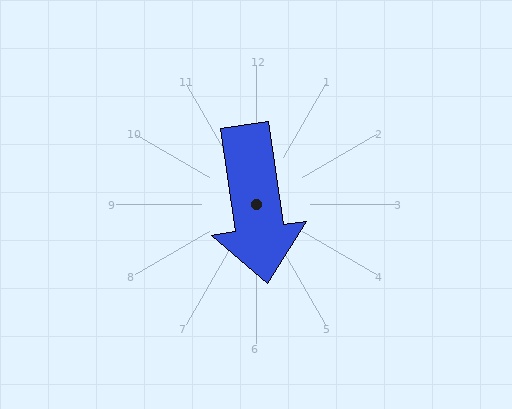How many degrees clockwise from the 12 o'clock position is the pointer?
Approximately 172 degrees.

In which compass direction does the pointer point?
South.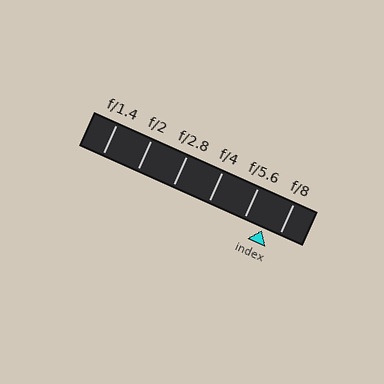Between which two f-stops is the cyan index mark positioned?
The index mark is between f/5.6 and f/8.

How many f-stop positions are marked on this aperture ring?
There are 6 f-stop positions marked.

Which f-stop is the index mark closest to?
The index mark is closest to f/8.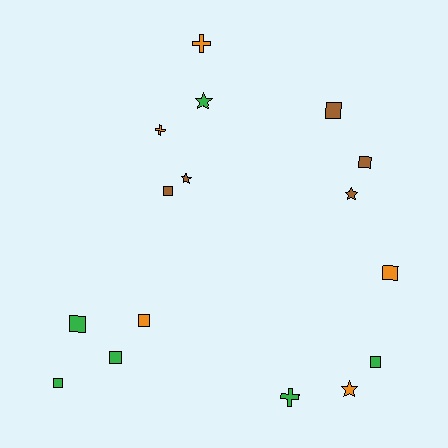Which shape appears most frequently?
Square, with 9 objects.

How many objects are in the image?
There are 16 objects.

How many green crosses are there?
There is 1 green cross.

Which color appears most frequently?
Green, with 6 objects.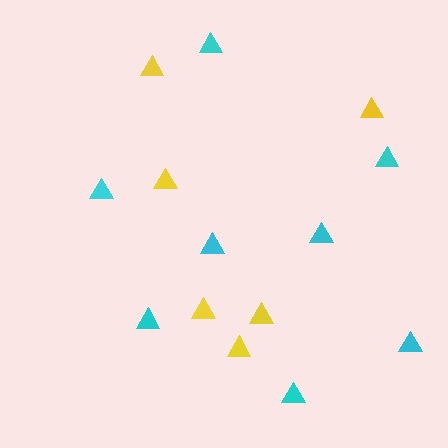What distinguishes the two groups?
There are 2 groups: one group of cyan triangles (8) and one group of yellow triangles (6).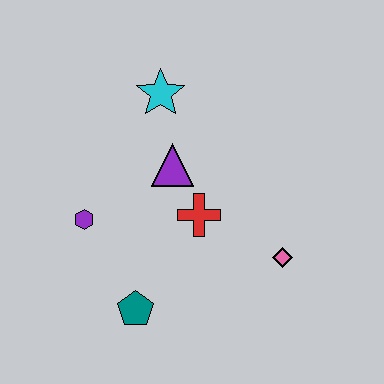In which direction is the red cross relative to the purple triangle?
The red cross is below the purple triangle.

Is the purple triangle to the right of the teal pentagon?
Yes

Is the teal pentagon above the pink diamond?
No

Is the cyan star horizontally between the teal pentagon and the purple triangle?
Yes